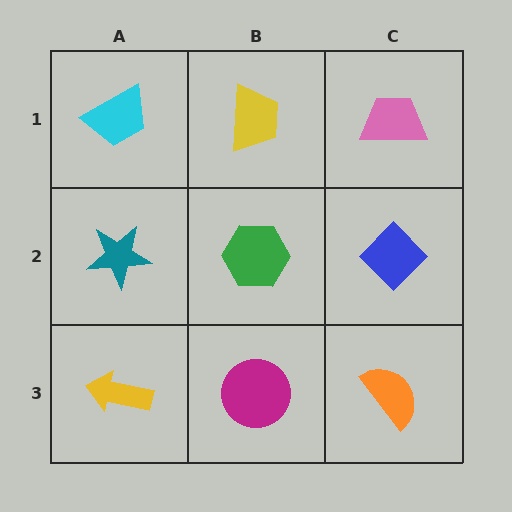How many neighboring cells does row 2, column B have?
4.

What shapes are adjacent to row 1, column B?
A green hexagon (row 2, column B), a cyan trapezoid (row 1, column A), a pink trapezoid (row 1, column C).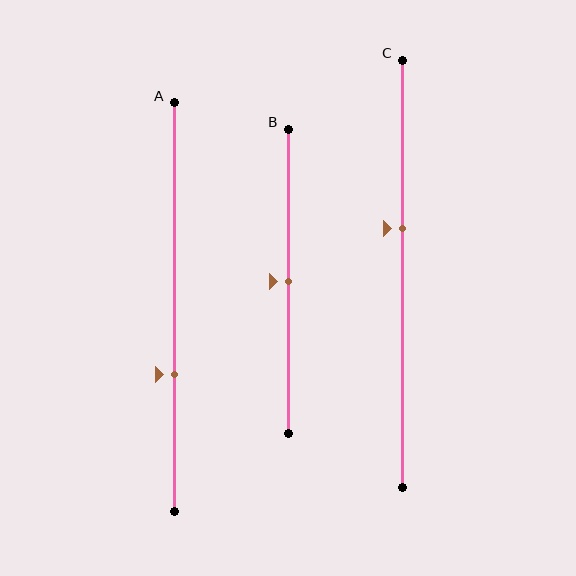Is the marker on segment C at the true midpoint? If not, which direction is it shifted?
No, the marker on segment C is shifted upward by about 11% of the segment length.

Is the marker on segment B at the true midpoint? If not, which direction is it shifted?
Yes, the marker on segment B is at the true midpoint.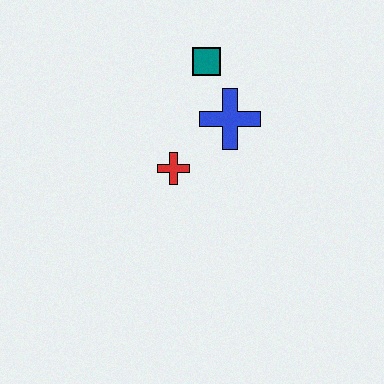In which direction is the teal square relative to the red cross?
The teal square is above the red cross.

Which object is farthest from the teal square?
The red cross is farthest from the teal square.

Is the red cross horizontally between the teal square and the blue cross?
No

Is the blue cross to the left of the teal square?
No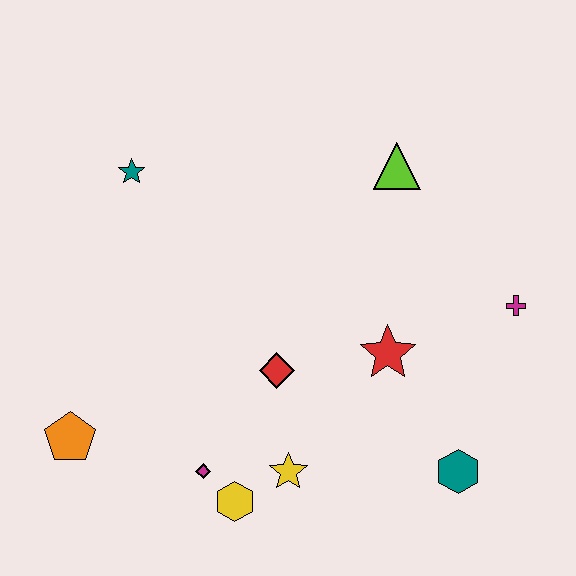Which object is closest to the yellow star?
The yellow hexagon is closest to the yellow star.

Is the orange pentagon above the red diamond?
No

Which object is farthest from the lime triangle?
The orange pentagon is farthest from the lime triangle.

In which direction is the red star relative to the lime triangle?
The red star is below the lime triangle.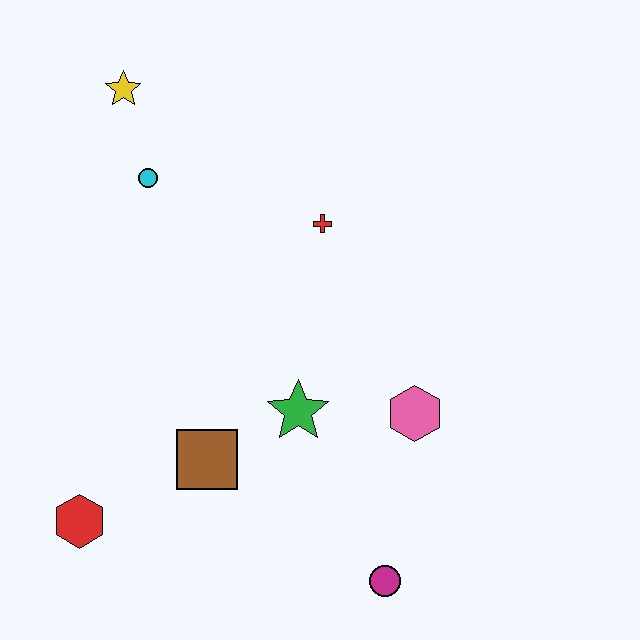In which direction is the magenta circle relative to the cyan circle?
The magenta circle is below the cyan circle.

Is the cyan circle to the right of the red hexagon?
Yes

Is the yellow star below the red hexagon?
No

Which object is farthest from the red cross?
The red hexagon is farthest from the red cross.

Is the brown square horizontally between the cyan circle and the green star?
Yes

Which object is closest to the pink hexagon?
The green star is closest to the pink hexagon.